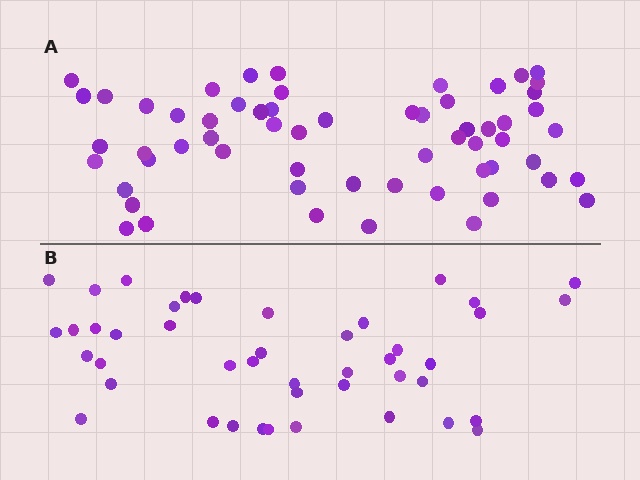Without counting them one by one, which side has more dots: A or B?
Region A (the top region) has more dots.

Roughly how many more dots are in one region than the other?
Region A has approximately 15 more dots than region B.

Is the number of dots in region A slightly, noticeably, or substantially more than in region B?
Region A has noticeably more, but not dramatically so. The ratio is roughly 1.4 to 1.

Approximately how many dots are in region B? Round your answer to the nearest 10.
About 40 dots. (The exact count is 44, which rounds to 40.)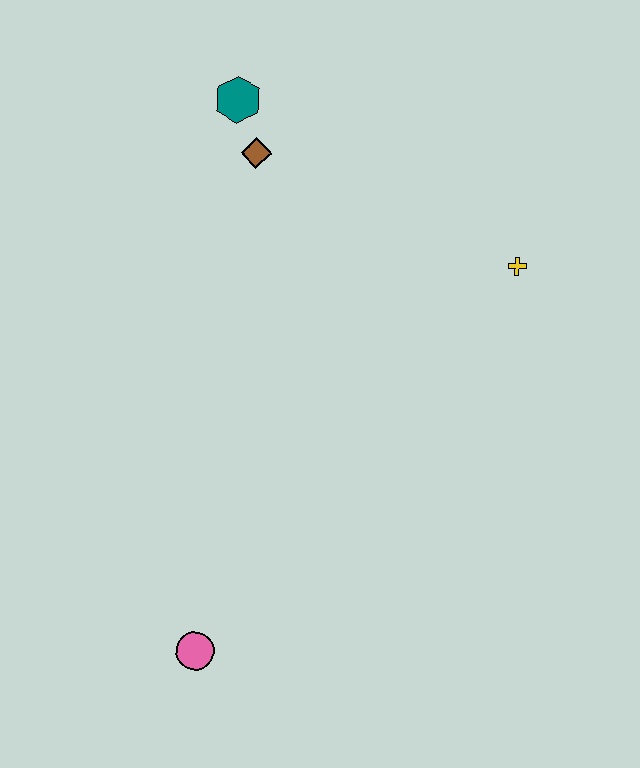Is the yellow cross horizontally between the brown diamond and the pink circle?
No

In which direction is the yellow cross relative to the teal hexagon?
The yellow cross is to the right of the teal hexagon.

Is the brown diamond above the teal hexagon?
No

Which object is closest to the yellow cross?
The brown diamond is closest to the yellow cross.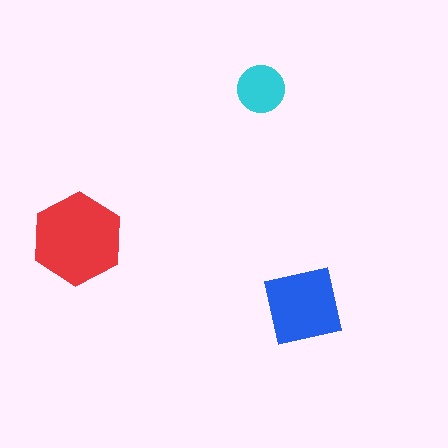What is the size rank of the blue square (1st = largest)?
2nd.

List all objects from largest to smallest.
The red hexagon, the blue square, the cyan circle.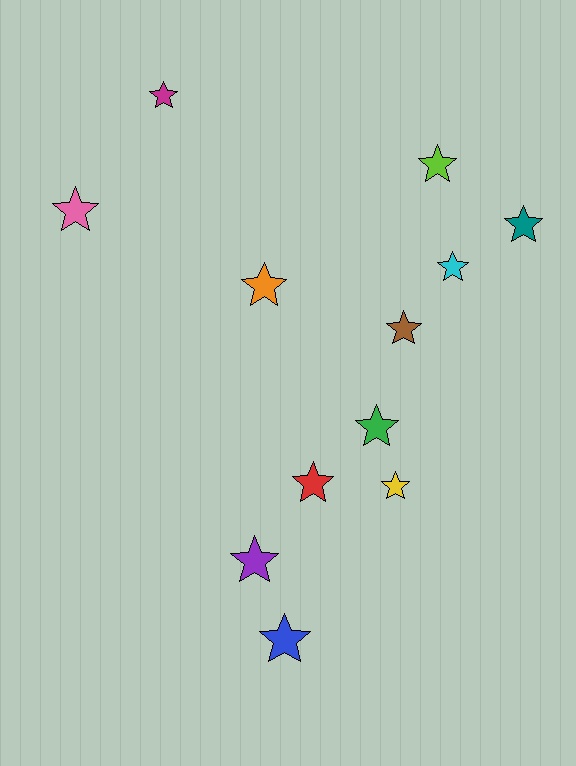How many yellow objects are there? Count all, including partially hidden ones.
There is 1 yellow object.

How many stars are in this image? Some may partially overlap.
There are 12 stars.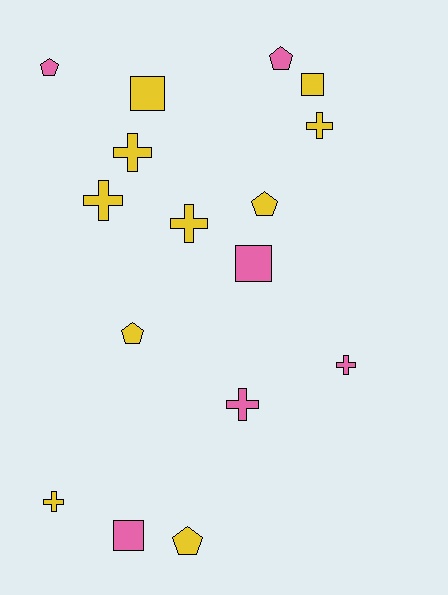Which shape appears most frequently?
Cross, with 7 objects.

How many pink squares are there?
There are 2 pink squares.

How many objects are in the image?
There are 16 objects.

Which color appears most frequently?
Yellow, with 10 objects.